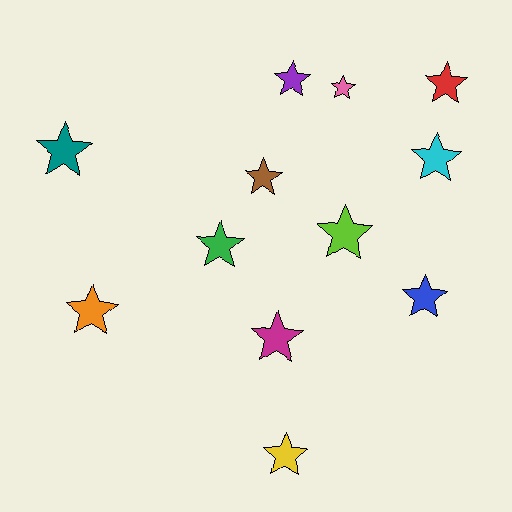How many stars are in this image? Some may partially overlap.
There are 12 stars.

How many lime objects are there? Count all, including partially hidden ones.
There is 1 lime object.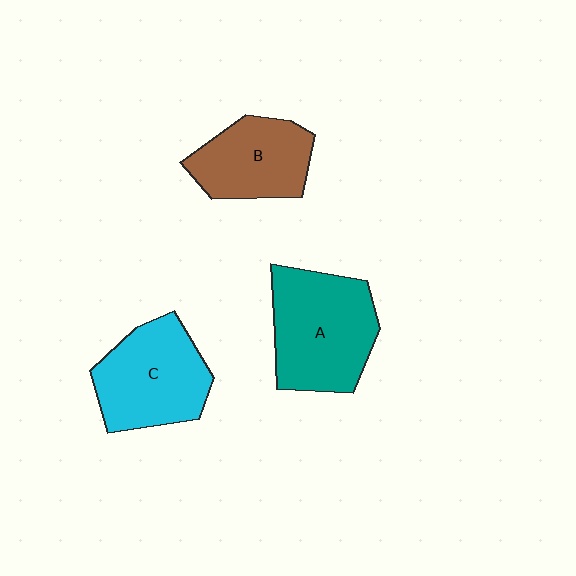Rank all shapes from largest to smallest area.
From largest to smallest: A (teal), C (cyan), B (brown).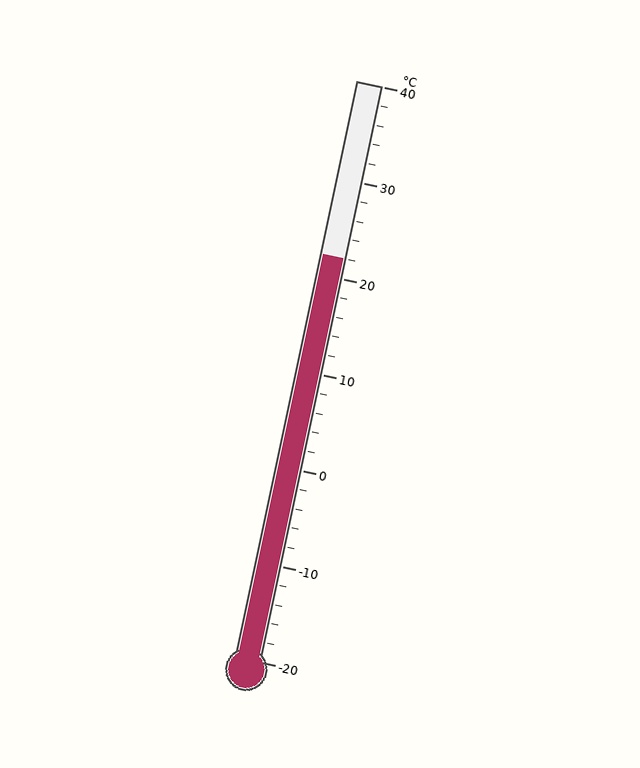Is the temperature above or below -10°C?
The temperature is above -10°C.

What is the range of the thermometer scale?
The thermometer scale ranges from -20°C to 40°C.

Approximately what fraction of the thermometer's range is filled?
The thermometer is filled to approximately 70% of its range.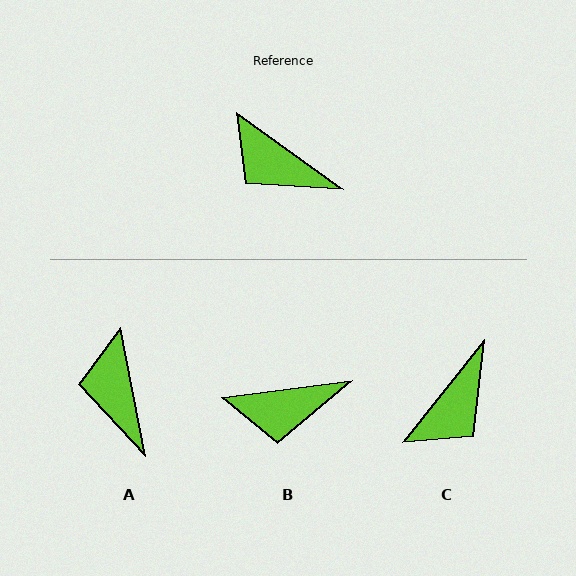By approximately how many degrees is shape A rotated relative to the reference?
Approximately 43 degrees clockwise.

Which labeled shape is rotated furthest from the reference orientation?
C, about 88 degrees away.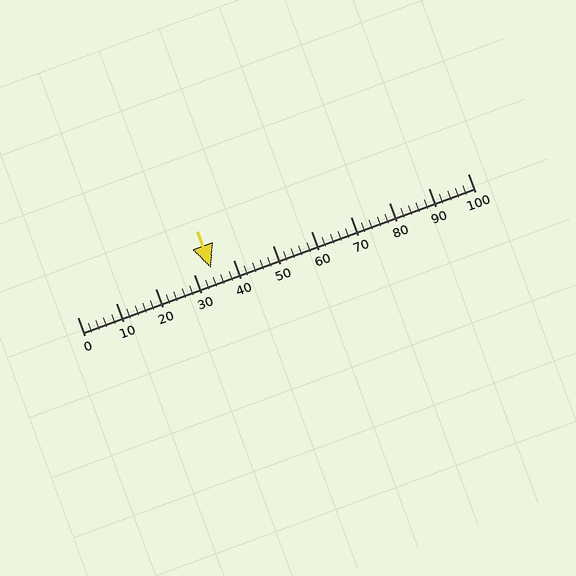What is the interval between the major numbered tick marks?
The major tick marks are spaced 10 units apart.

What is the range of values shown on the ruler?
The ruler shows values from 0 to 100.